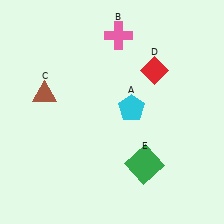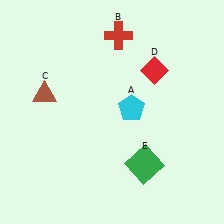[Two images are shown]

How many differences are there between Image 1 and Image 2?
There is 1 difference between the two images.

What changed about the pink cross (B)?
In Image 1, B is pink. In Image 2, it changed to red.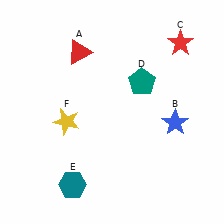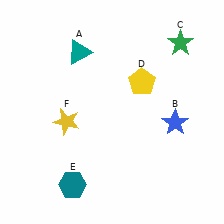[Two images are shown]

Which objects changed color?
A changed from red to teal. C changed from red to green. D changed from teal to yellow.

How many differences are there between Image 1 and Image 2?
There are 3 differences between the two images.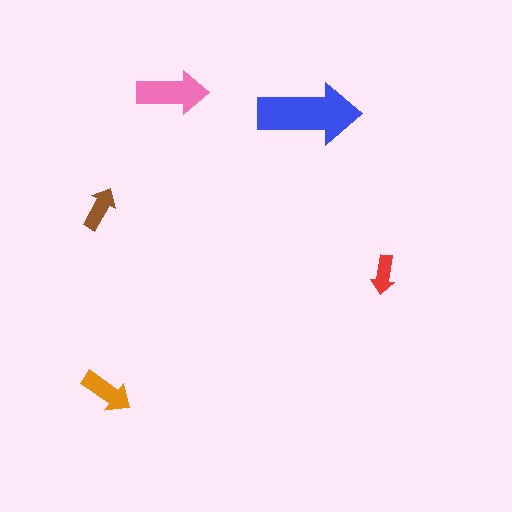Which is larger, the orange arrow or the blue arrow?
The blue one.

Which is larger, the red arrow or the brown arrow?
The brown one.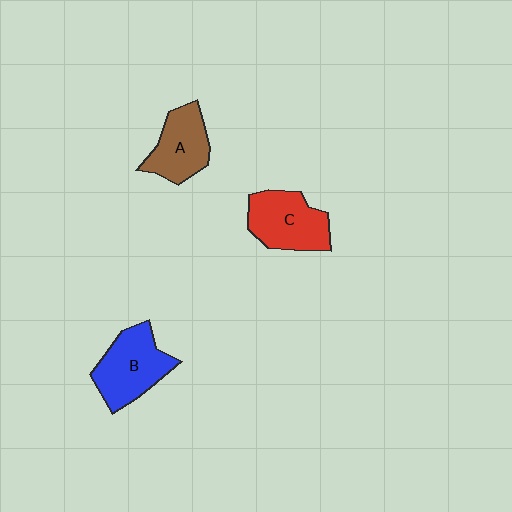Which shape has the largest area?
Shape B (blue).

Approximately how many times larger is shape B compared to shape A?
Approximately 1.2 times.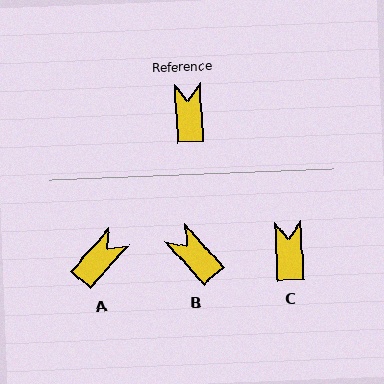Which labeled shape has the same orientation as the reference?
C.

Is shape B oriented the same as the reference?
No, it is off by about 39 degrees.